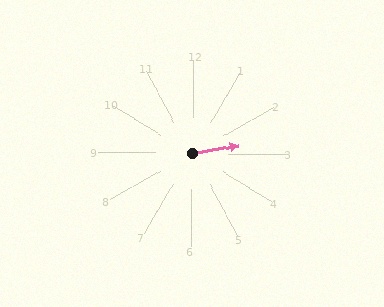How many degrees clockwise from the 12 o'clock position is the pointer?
Approximately 79 degrees.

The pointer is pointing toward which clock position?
Roughly 3 o'clock.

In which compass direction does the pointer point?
East.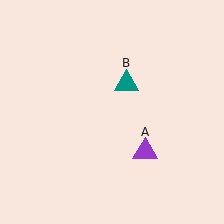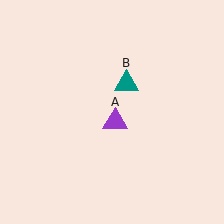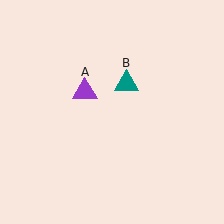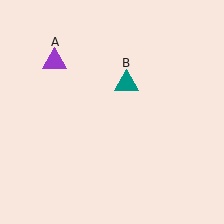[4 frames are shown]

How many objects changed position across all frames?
1 object changed position: purple triangle (object A).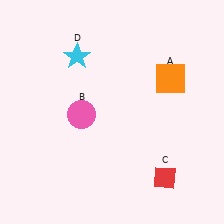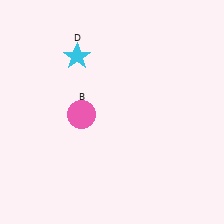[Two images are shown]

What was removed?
The red diamond (C), the orange square (A) were removed in Image 2.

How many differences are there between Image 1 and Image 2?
There are 2 differences between the two images.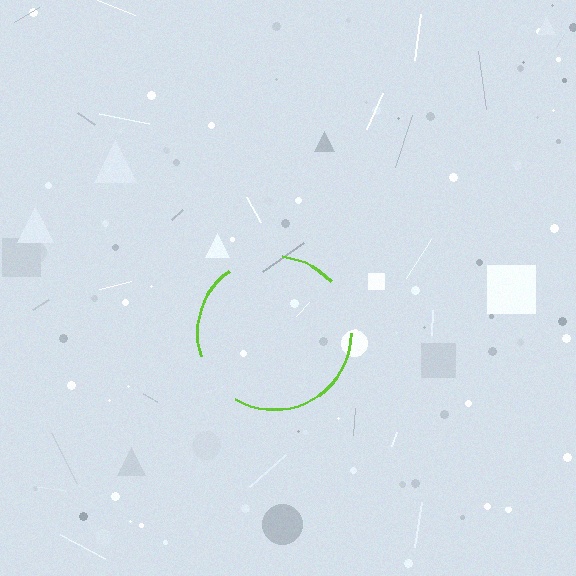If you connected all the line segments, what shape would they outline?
They would outline a circle.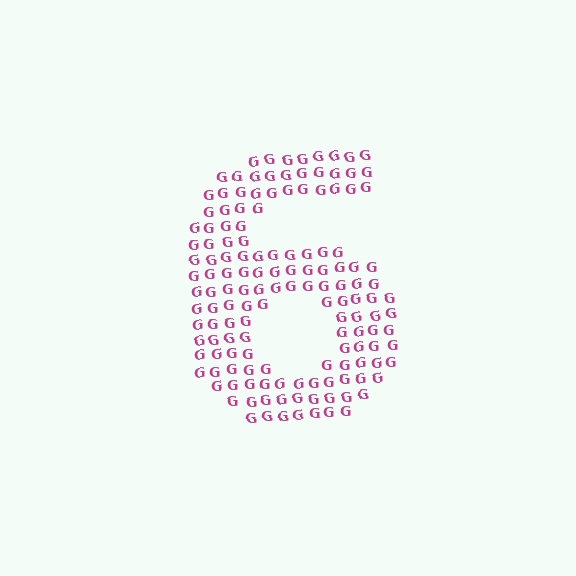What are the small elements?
The small elements are letter G's.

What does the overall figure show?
The overall figure shows the digit 6.